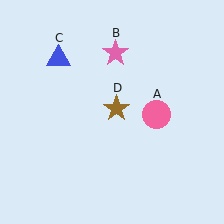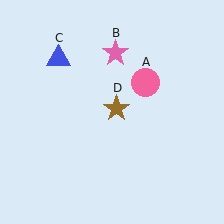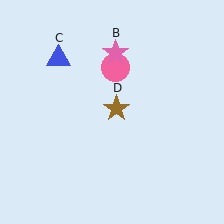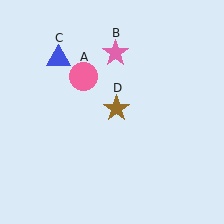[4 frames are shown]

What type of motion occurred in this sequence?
The pink circle (object A) rotated counterclockwise around the center of the scene.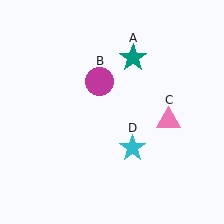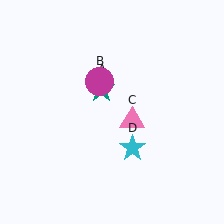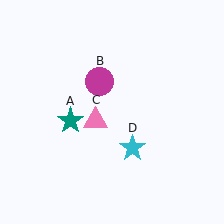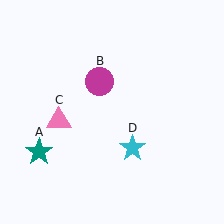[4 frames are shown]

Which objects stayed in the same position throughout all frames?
Magenta circle (object B) and cyan star (object D) remained stationary.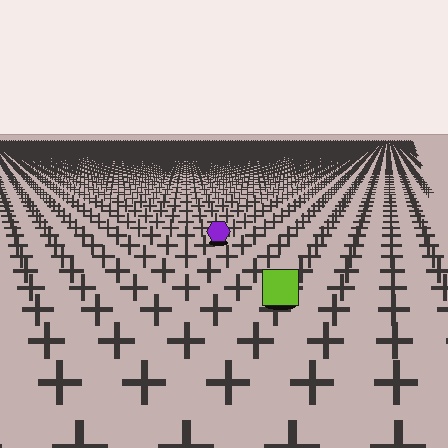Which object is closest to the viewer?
The lime square is closest. The texture marks near it are larger and more spread out.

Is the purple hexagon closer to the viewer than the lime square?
No. The lime square is closer — you can tell from the texture gradient: the ground texture is coarser near it.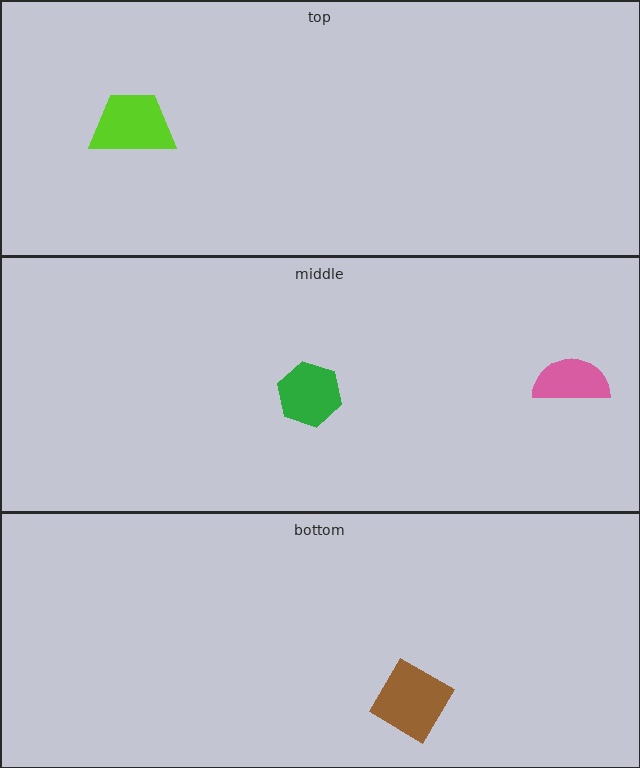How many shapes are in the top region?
1.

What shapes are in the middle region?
The pink semicircle, the green hexagon.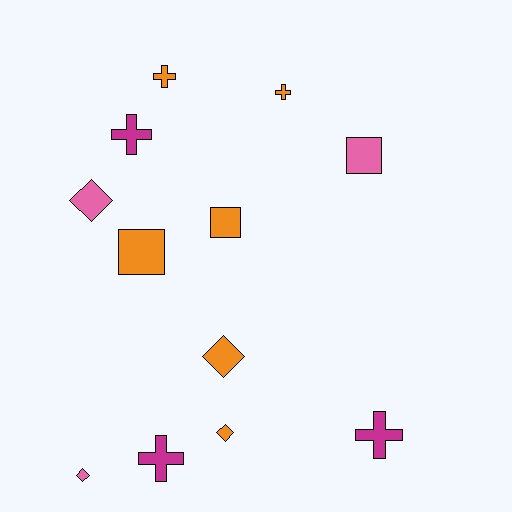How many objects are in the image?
There are 12 objects.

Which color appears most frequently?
Orange, with 6 objects.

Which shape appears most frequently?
Cross, with 5 objects.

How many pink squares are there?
There is 1 pink square.